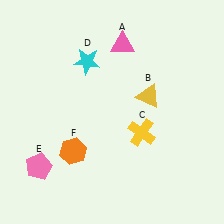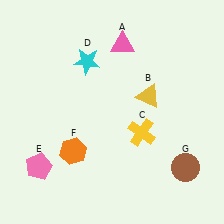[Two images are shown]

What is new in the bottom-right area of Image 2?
A brown circle (G) was added in the bottom-right area of Image 2.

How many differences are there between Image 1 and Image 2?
There is 1 difference between the two images.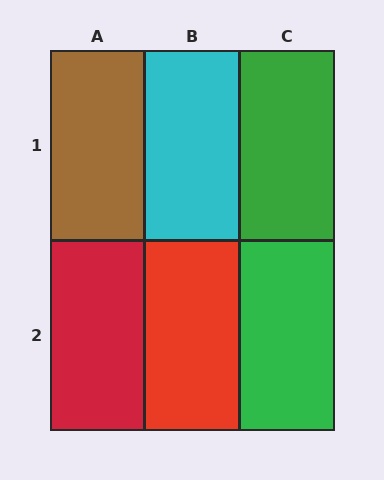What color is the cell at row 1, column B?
Cyan.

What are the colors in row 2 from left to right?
Red, red, green.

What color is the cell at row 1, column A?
Brown.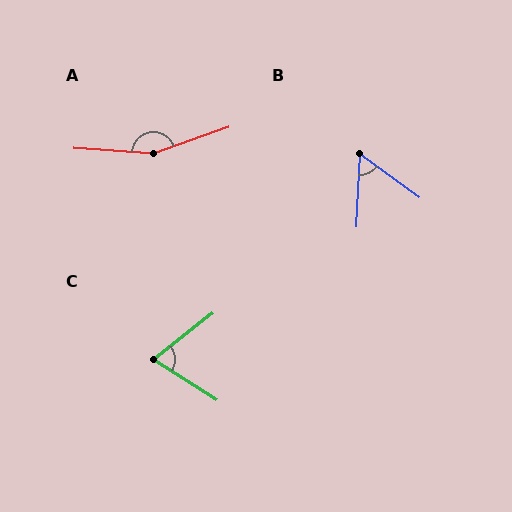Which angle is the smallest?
B, at approximately 57 degrees.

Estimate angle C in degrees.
Approximately 71 degrees.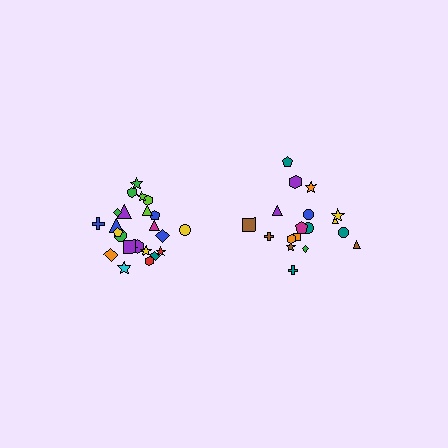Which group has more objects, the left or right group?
The left group.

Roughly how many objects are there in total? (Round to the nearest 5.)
Roughly 45 objects in total.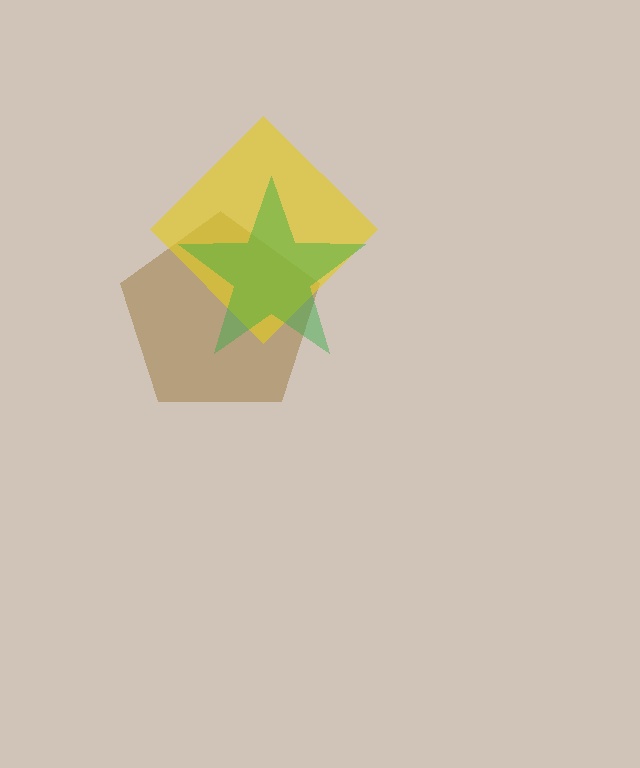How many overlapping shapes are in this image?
There are 3 overlapping shapes in the image.